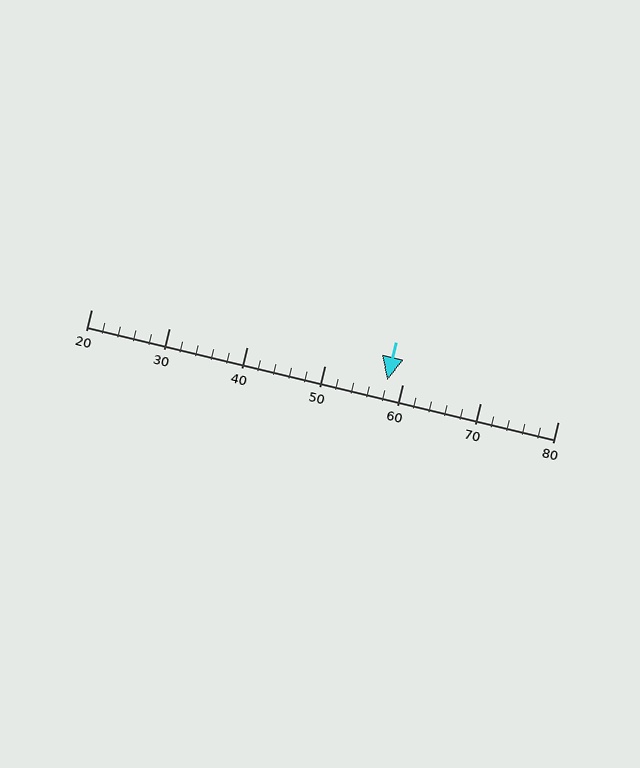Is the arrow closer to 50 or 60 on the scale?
The arrow is closer to 60.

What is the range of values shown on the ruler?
The ruler shows values from 20 to 80.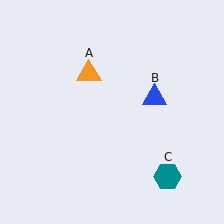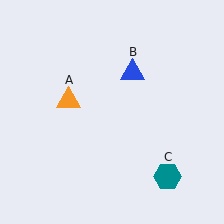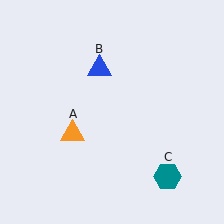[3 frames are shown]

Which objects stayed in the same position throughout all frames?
Teal hexagon (object C) remained stationary.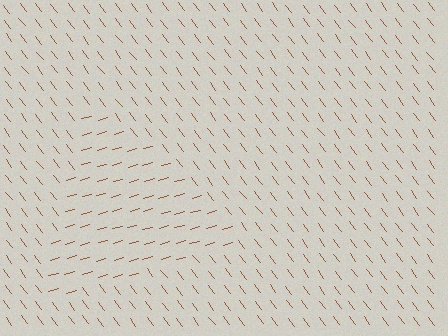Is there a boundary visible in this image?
Yes, there is a texture boundary formed by a change in line orientation.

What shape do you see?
I see a triangle.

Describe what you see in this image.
The image is filled with small brown line segments. A triangle region in the image has lines oriented differently from the surrounding lines, creating a visible texture boundary.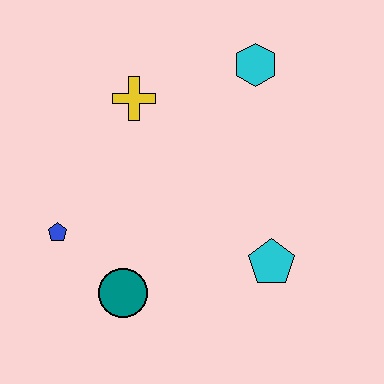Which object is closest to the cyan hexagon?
The yellow cross is closest to the cyan hexagon.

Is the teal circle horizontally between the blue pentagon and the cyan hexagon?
Yes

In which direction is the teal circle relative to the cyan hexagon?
The teal circle is below the cyan hexagon.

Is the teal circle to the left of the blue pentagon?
No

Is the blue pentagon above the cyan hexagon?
No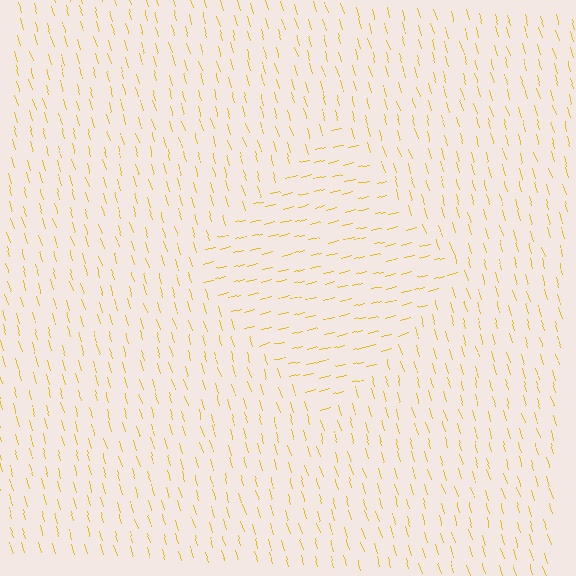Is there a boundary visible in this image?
Yes, there is a texture boundary formed by a change in line orientation.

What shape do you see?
I see a diamond.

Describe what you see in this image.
The image is filled with small yellow line segments. A diamond region in the image has lines oriented differently from the surrounding lines, creating a visible texture boundary.